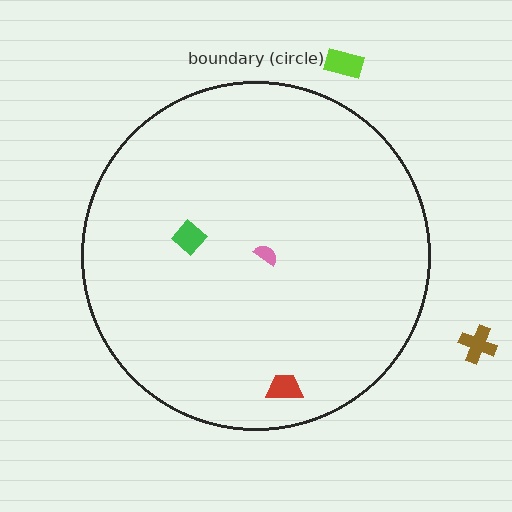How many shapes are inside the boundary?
3 inside, 2 outside.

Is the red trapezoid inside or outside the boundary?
Inside.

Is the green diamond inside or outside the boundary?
Inside.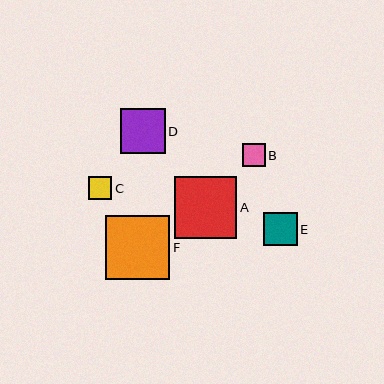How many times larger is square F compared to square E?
Square F is approximately 1.9 times the size of square E.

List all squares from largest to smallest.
From largest to smallest: F, A, D, E, C, B.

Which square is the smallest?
Square B is the smallest with a size of approximately 23 pixels.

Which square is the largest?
Square F is the largest with a size of approximately 64 pixels.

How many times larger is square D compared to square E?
Square D is approximately 1.3 times the size of square E.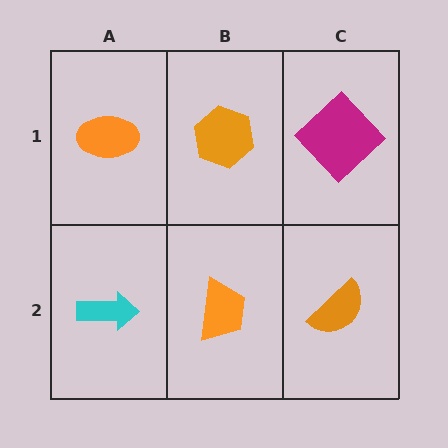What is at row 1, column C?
A magenta diamond.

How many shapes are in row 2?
3 shapes.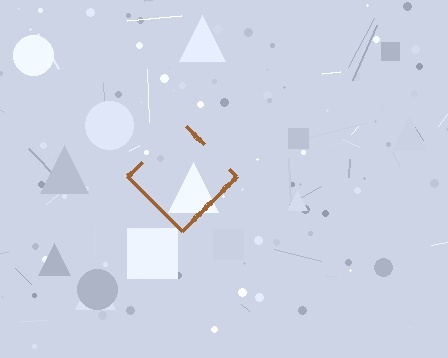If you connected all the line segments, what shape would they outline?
They would outline a diamond.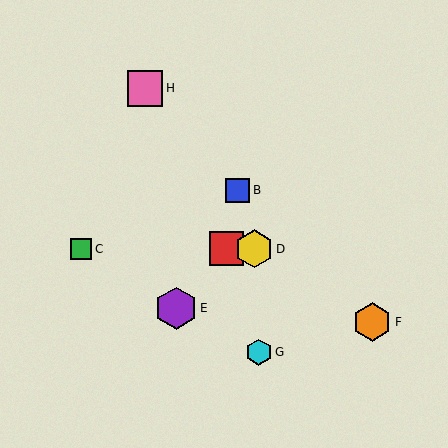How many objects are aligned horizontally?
3 objects (A, C, D) are aligned horizontally.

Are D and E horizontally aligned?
No, D is at y≈249 and E is at y≈308.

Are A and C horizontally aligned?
Yes, both are at y≈249.